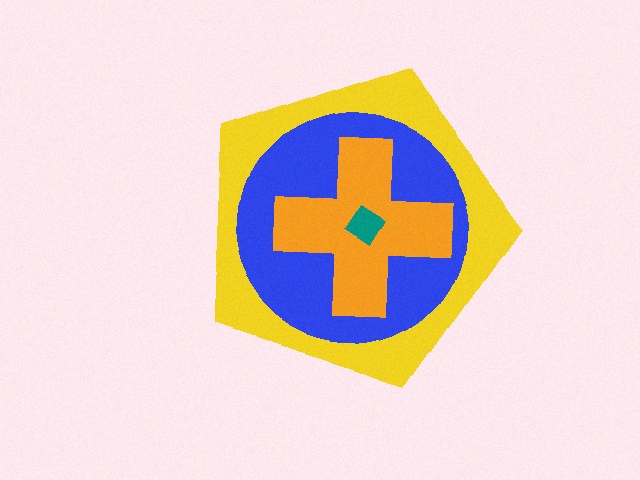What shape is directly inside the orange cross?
The teal diamond.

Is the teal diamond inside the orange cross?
Yes.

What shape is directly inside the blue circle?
The orange cross.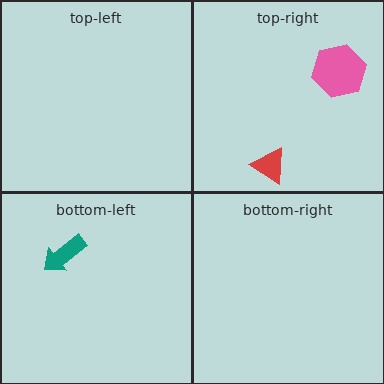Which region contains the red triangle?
The top-right region.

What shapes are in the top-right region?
The red triangle, the pink hexagon.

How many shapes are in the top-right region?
2.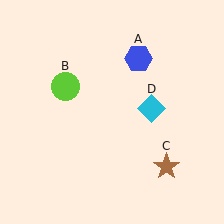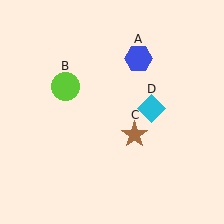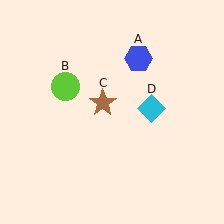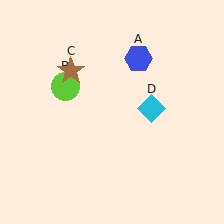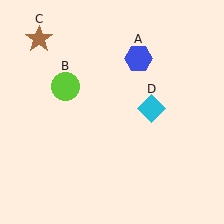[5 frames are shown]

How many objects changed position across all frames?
1 object changed position: brown star (object C).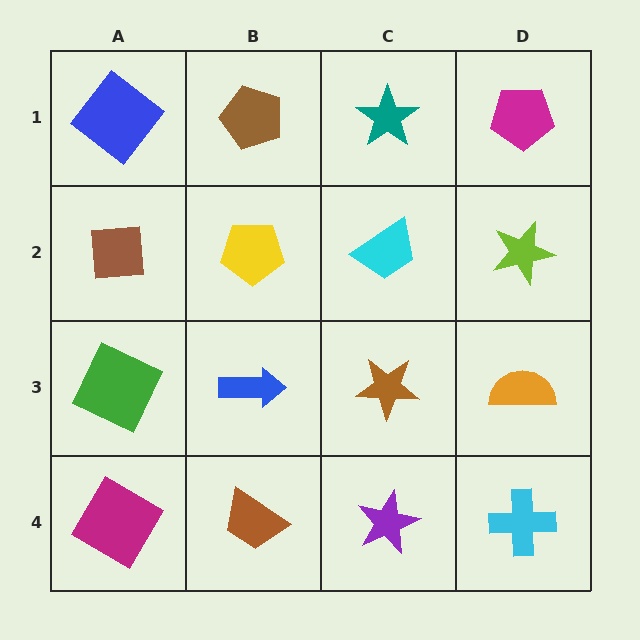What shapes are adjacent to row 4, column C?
A brown star (row 3, column C), a brown trapezoid (row 4, column B), a cyan cross (row 4, column D).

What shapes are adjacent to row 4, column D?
An orange semicircle (row 3, column D), a purple star (row 4, column C).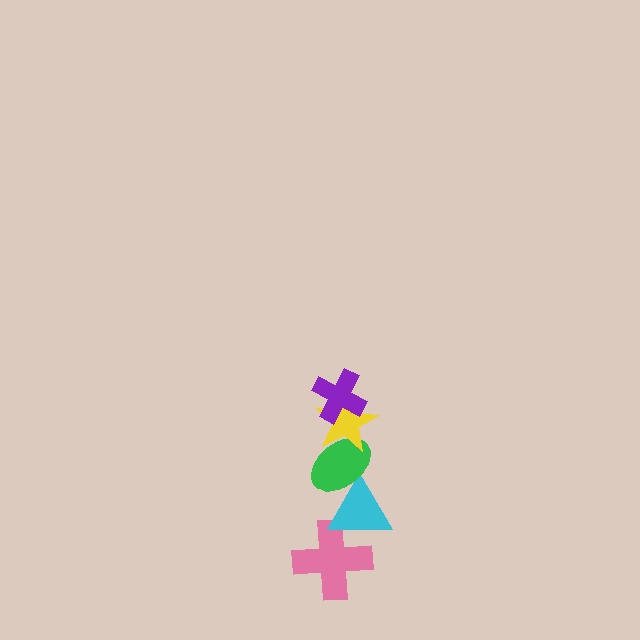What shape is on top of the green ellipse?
The yellow star is on top of the green ellipse.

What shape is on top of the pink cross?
The cyan triangle is on top of the pink cross.